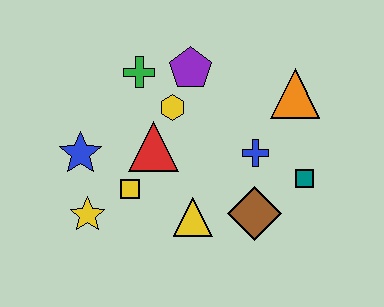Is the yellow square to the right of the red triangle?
No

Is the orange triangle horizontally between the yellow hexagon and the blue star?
No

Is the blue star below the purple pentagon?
Yes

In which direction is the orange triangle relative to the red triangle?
The orange triangle is to the right of the red triangle.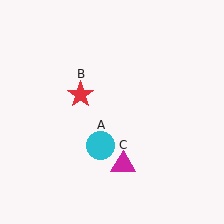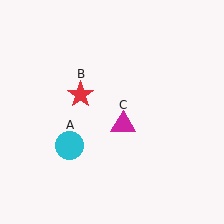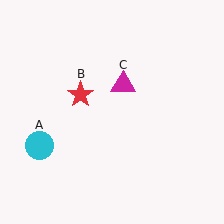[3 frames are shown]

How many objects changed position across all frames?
2 objects changed position: cyan circle (object A), magenta triangle (object C).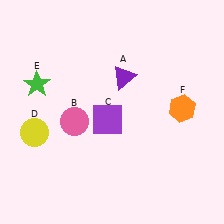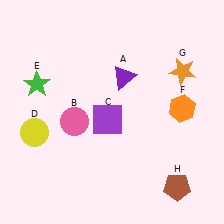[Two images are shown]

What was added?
An orange star (G), a brown pentagon (H) were added in Image 2.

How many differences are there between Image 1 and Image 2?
There are 2 differences between the two images.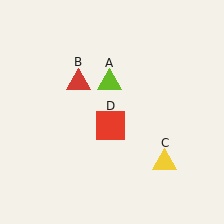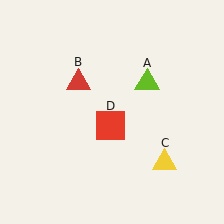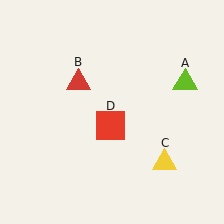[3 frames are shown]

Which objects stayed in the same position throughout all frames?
Red triangle (object B) and yellow triangle (object C) and red square (object D) remained stationary.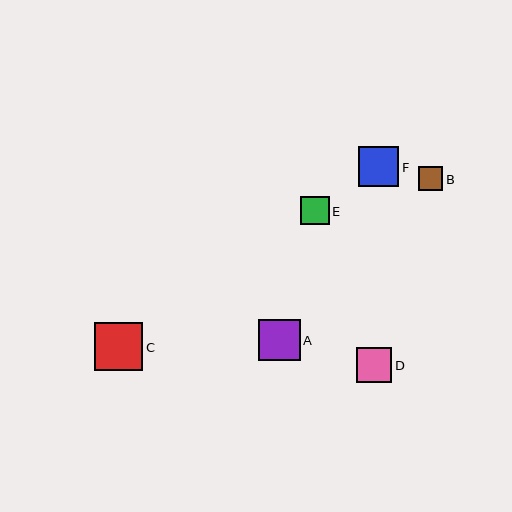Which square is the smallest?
Square B is the smallest with a size of approximately 24 pixels.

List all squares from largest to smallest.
From largest to smallest: C, A, F, D, E, B.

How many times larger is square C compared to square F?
Square C is approximately 1.2 times the size of square F.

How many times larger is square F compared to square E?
Square F is approximately 1.4 times the size of square E.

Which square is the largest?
Square C is the largest with a size of approximately 48 pixels.